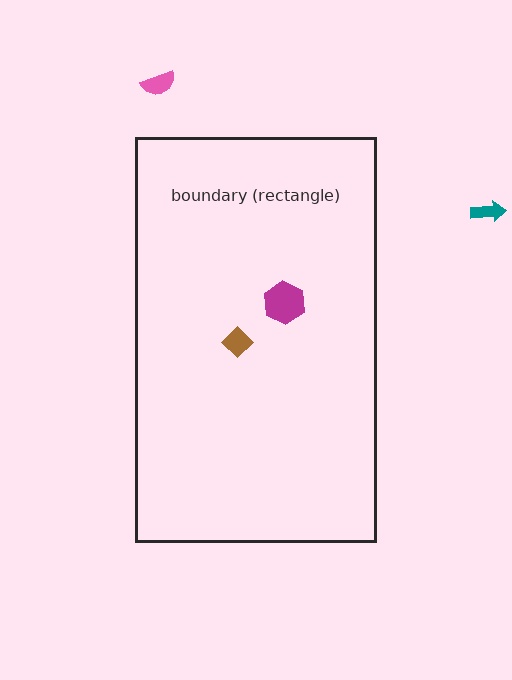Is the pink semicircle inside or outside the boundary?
Outside.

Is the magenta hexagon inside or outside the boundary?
Inside.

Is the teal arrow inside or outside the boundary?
Outside.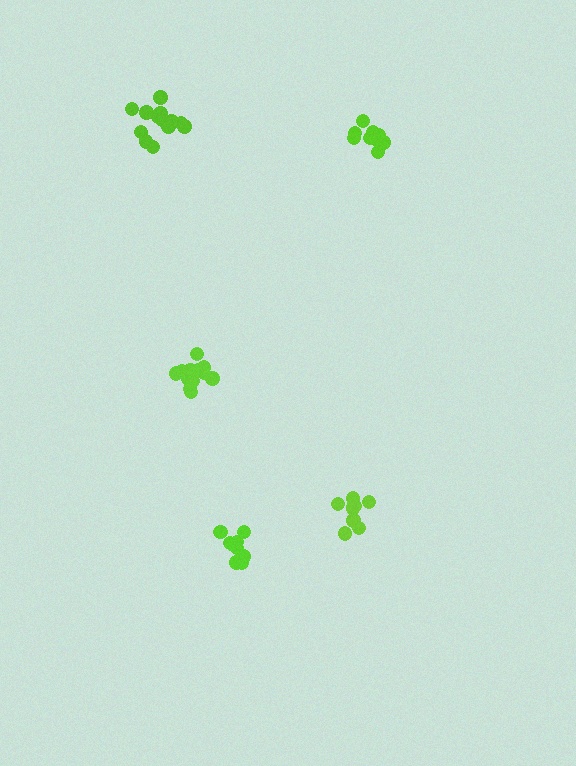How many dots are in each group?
Group 1: 9 dots, Group 2: 14 dots, Group 3: 9 dots, Group 4: 13 dots, Group 5: 11 dots (56 total).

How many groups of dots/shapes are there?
There are 5 groups.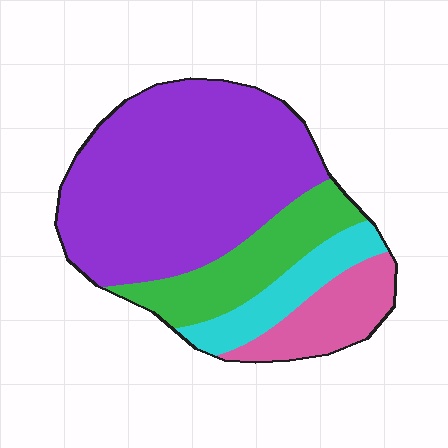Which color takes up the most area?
Purple, at roughly 55%.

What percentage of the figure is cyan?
Cyan takes up about one eighth (1/8) of the figure.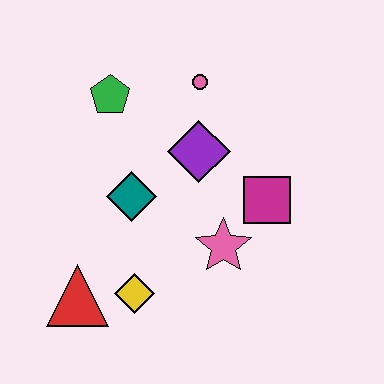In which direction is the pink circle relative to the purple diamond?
The pink circle is above the purple diamond.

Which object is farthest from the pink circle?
The red triangle is farthest from the pink circle.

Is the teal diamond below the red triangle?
No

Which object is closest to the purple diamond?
The pink circle is closest to the purple diamond.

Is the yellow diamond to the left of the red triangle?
No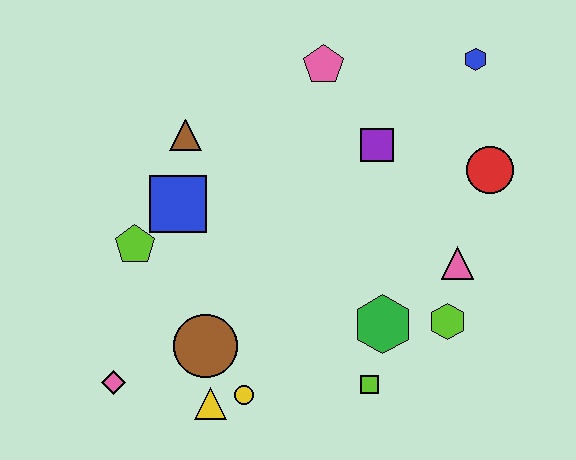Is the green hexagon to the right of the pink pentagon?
Yes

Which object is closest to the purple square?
The pink pentagon is closest to the purple square.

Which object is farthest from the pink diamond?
The blue hexagon is farthest from the pink diamond.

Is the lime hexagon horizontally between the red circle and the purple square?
Yes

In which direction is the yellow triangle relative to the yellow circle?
The yellow triangle is to the left of the yellow circle.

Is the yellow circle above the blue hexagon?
No